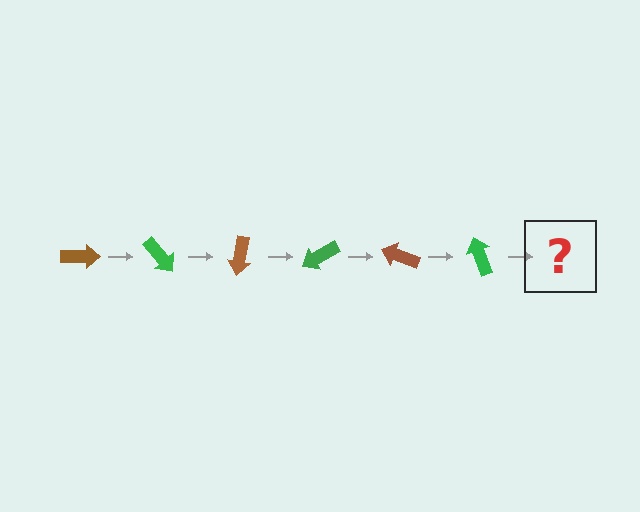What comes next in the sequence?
The next element should be a brown arrow, rotated 300 degrees from the start.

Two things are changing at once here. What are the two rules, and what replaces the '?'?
The two rules are that it rotates 50 degrees each step and the color cycles through brown and green. The '?' should be a brown arrow, rotated 300 degrees from the start.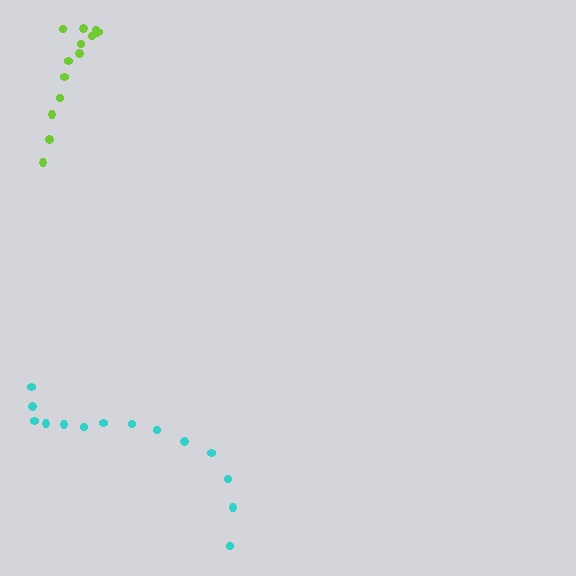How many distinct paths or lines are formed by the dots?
There are 2 distinct paths.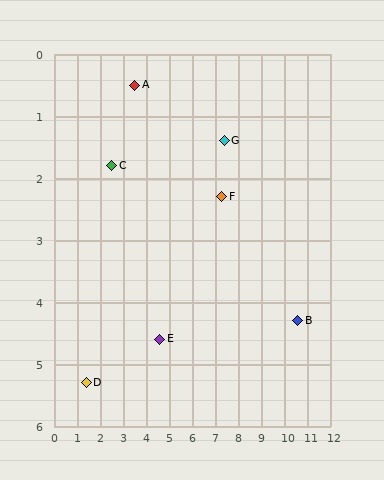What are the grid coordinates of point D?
Point D is at approximately (1.4, 5.3).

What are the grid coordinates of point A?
Point A is at approximately (3.5, 0.5).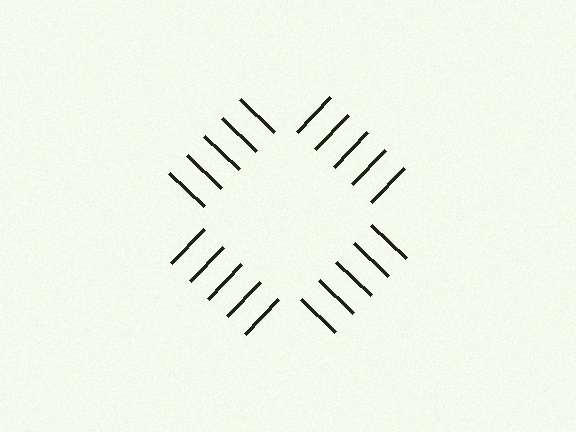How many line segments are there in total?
20 — 5 along each of the 4 edges.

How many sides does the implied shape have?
4 sides — the line-ends trace a square.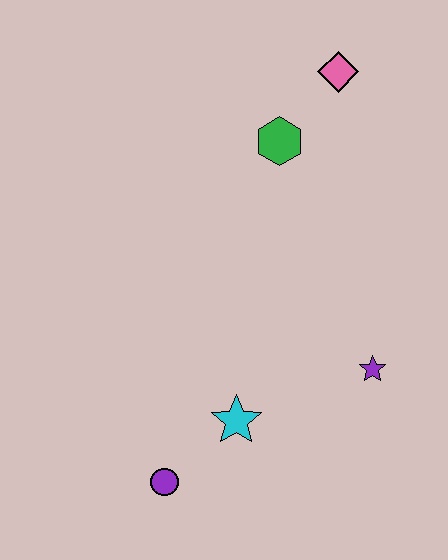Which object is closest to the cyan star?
The purple circle is closest to the cyan star.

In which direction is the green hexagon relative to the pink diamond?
The green hexagon is below the pink diamond.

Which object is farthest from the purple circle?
The pink diamond is farthest from the purple circle.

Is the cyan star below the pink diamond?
Yes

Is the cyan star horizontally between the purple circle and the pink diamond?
Yes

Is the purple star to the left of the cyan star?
No